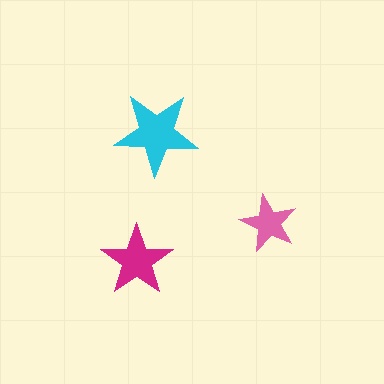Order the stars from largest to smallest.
the cyan one, the magenta one, the pink one.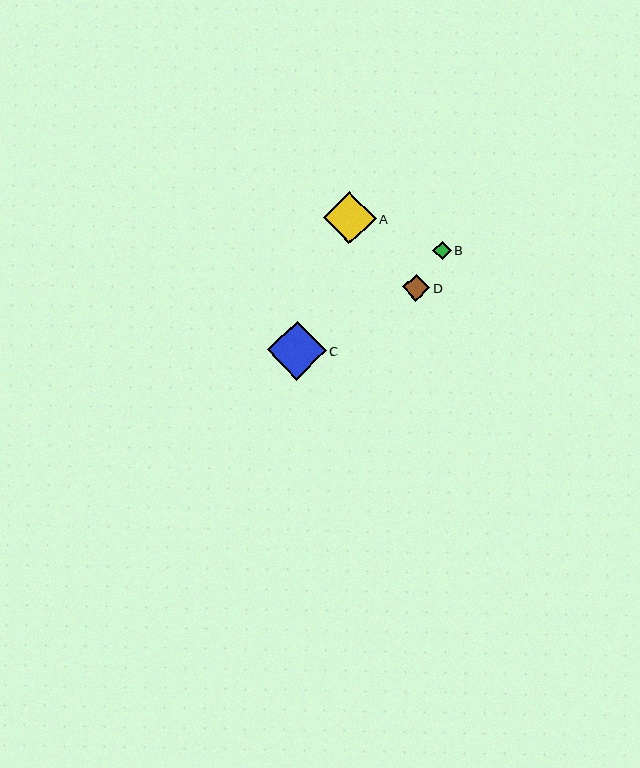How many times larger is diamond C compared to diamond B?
Diamond C is approximately 3.2 times the size of diamond B.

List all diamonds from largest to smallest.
From largest to smallest: C, A, D, B.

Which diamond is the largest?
Diamond C is the largest with a size of approximately 59 pixels.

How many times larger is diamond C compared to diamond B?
Diamond C is approximately 3.2 times the size of diamond B.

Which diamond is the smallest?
Diamond B is the smallest with a size of approximately 18 pixels.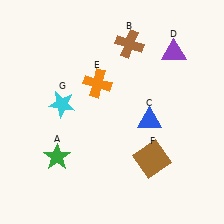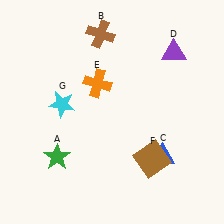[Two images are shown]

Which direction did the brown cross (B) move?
The brown cross (B) moved left.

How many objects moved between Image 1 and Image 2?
2 objects moved between the two images.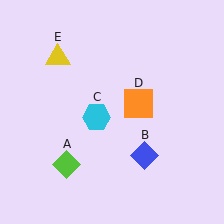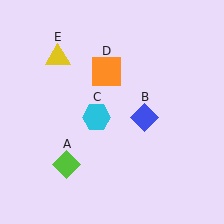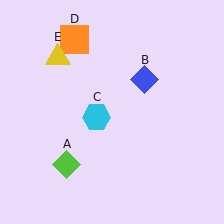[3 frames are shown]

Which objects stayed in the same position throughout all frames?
Lime diamond (object A) and cyan hexagon (object C) and yellow triangle (object E) remained stationary.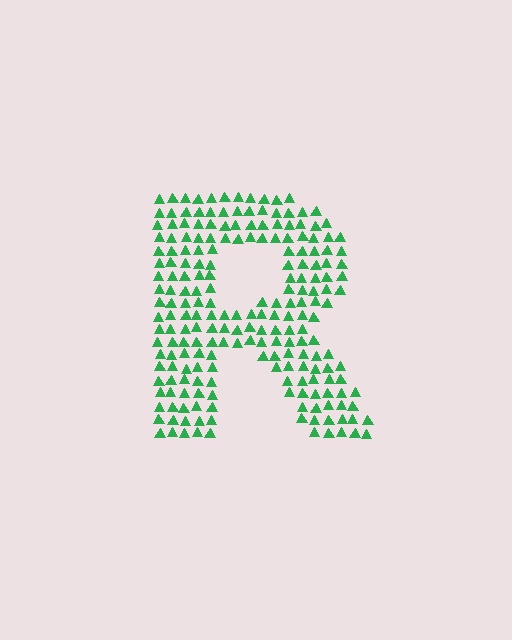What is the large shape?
The large shape is the letter R.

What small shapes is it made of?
It is made of small triangles.